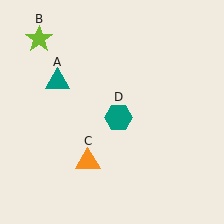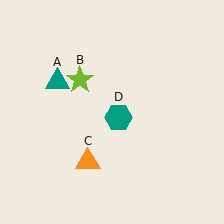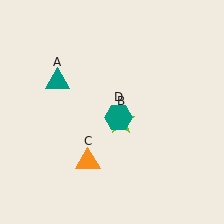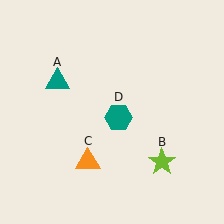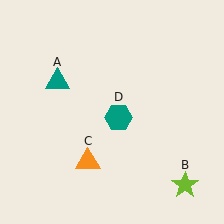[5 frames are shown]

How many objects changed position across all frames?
1 object changed position: lime star (object B).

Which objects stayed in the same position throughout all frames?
Teal triangle (object A) and orange triangle (object C) and teal hexagon (object D) remained stationary.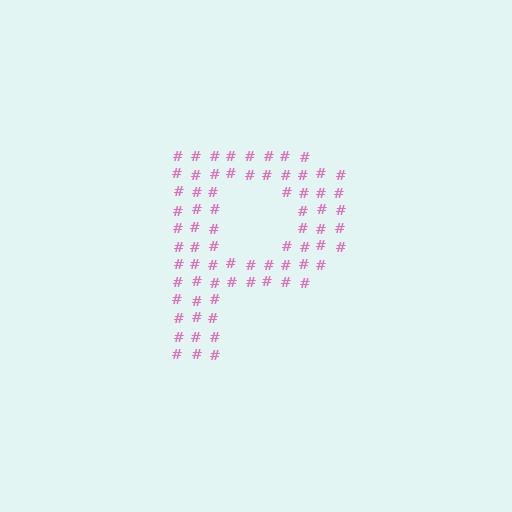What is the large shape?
The large shape is the letter P.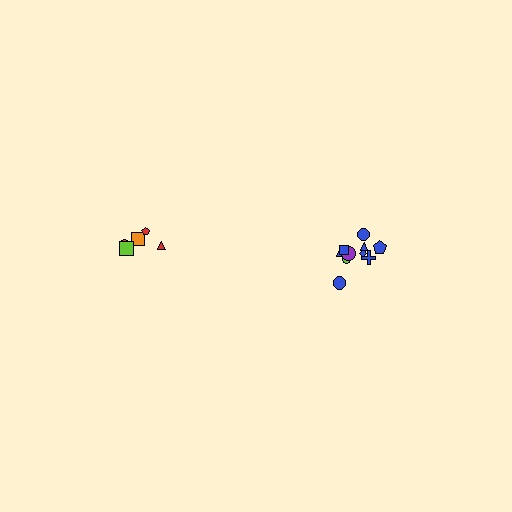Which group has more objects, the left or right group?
The right group.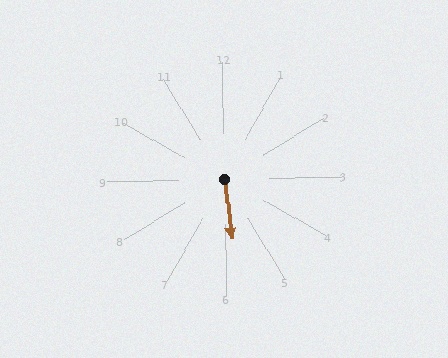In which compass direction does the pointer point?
South.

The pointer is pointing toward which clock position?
Roughly 6 o'clock.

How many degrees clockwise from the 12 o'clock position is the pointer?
Approximately 174 degrees.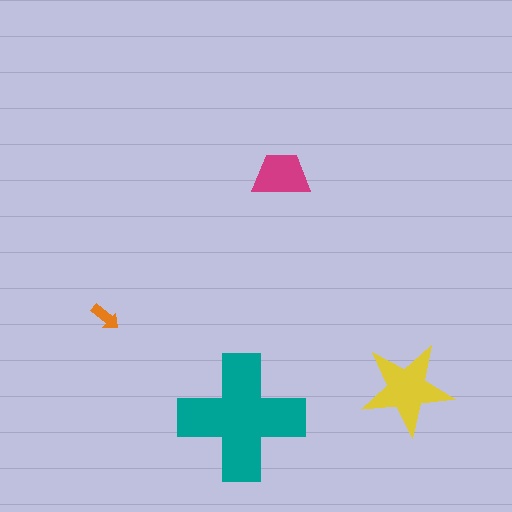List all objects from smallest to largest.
The orange arrow, the magenta trapezoid, the yellow star, the teal cross.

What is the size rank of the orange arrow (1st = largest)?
4th.